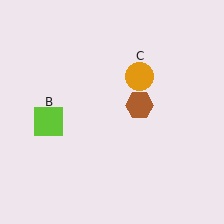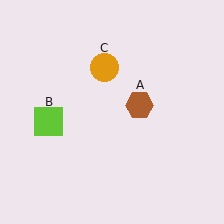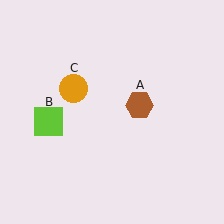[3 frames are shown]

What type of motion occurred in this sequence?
The orange circle (object C) rotated counterclockwise around the center of the scene.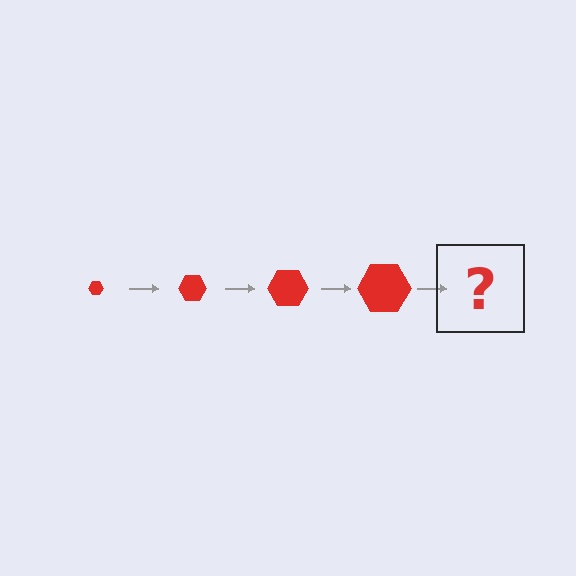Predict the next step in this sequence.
The next step is a red hexagon, larger than the previous one.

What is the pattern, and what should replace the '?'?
The pattern is that the hexagon gets progressively larger each step. The '?' should be a red hexagon, larger than the previous one.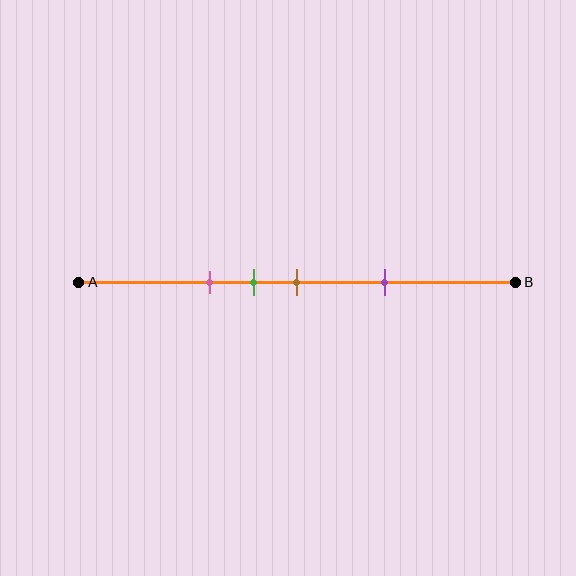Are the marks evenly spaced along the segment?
No, the marks are not evenly spaced.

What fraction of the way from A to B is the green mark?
The green mark is approximately 40% (0.4) of the way from A to B.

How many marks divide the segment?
There are 4 marks dividing the segment.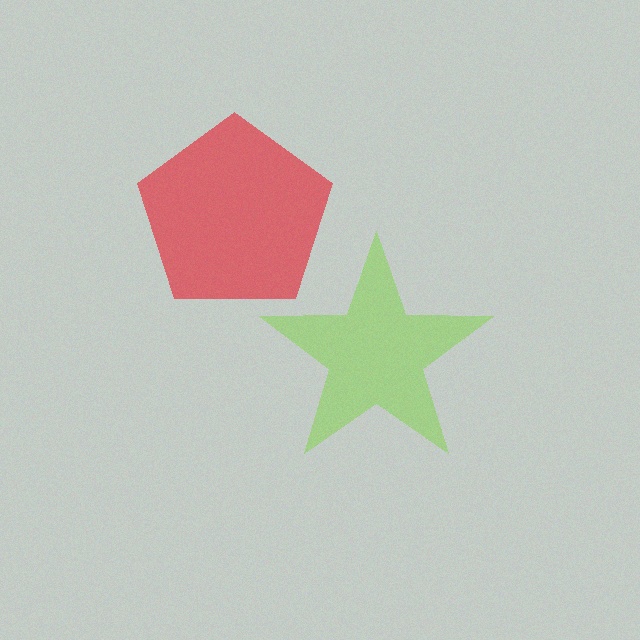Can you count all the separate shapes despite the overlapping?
Yes, there are 2 separate shapes.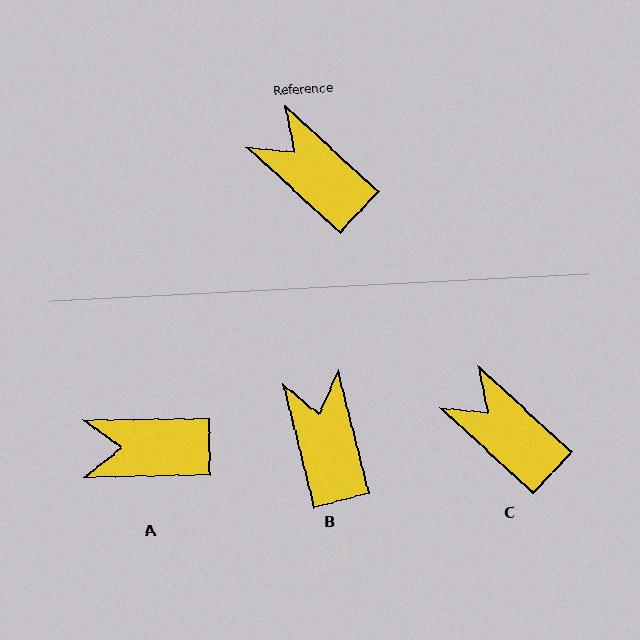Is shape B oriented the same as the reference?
No, it is off by about 33 degrees.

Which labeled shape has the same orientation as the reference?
C.